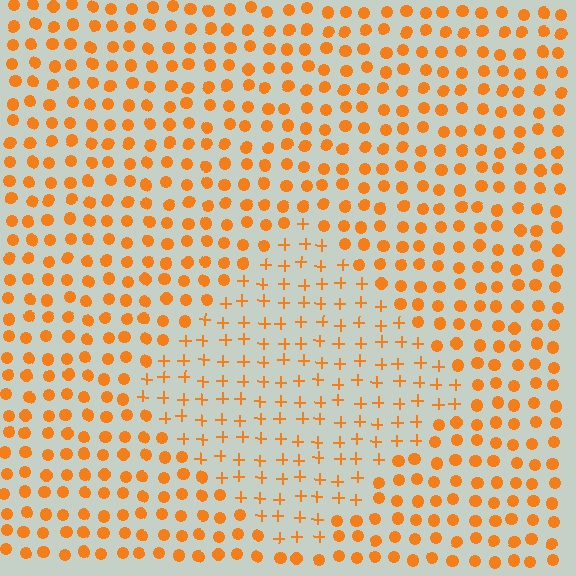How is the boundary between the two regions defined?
The boundary is defined by a change in element shape: plus signs inside vs. circles outside. All elements share the same color and spacing.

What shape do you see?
I see a diamond.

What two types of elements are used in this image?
The image uses plus signs inside the diamond region and circles outside it.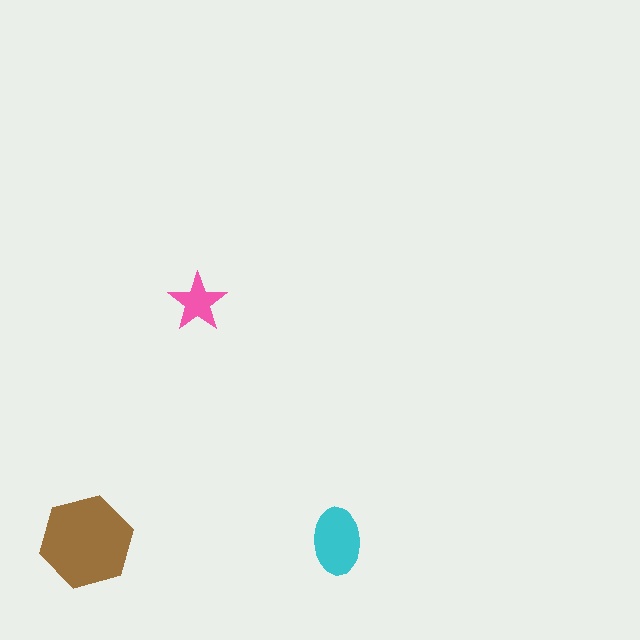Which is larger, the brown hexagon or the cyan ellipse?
The brown hexagon.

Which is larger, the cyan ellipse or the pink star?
The cyan ellipse.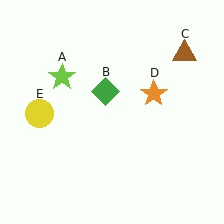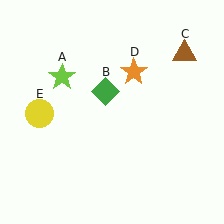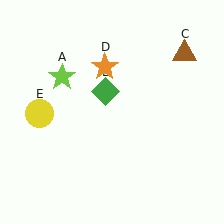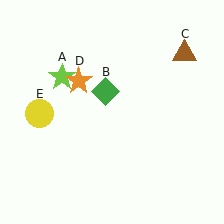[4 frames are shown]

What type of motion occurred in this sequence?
The orange star (object D) rotated counterclockwise around the center of the scene.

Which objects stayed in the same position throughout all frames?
Lime star (object A) and green diamond (object B) and brown triangle (object C) and yellow circle (object E) remained stationary.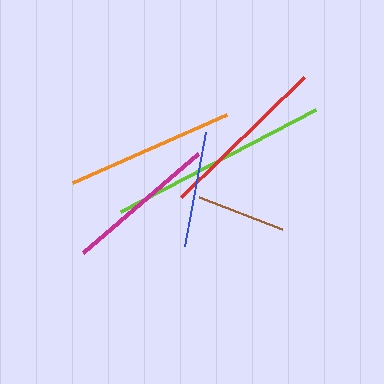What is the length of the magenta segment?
The magenta segment is approximately 152 pixels long.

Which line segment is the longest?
The lime line is the longest at approximately 220 pixels.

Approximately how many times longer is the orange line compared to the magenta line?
The orange line is approximately 1.1 times the length of the magenta line.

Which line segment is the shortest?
The brown line is the shortest at approximately 88 pixels.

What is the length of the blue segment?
The blue segment is approximately 115 pixels long.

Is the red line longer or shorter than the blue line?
The red line is longer than the blue line.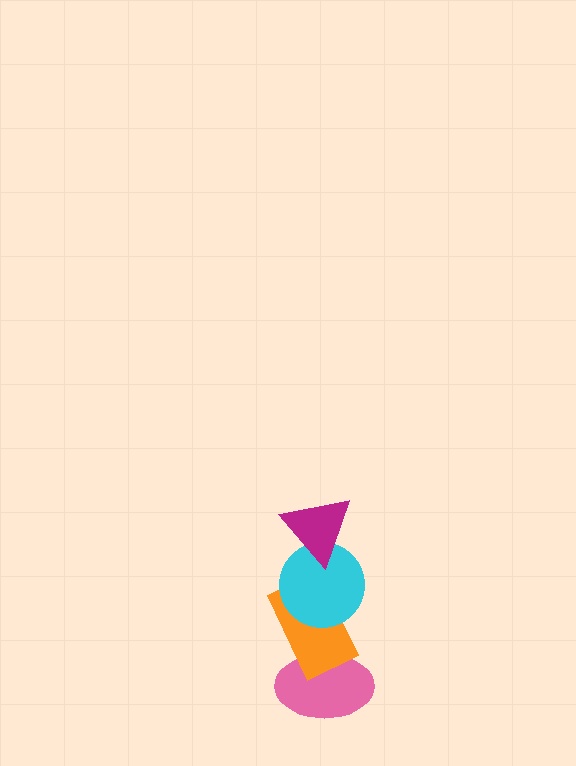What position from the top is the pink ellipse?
The pink ellipse is 4th from the top.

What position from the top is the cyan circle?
The cyan circle is 2nd from the top.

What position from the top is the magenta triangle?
The magenta triangle is 1st from the top.